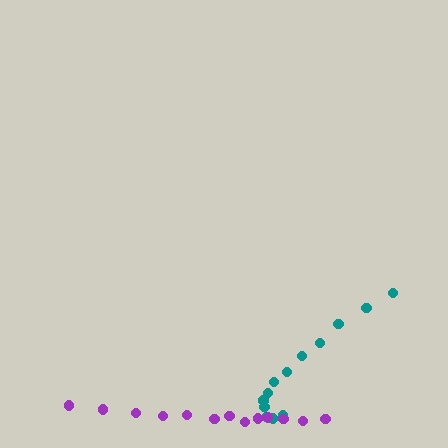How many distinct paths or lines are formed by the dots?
There are 2 distinct paths.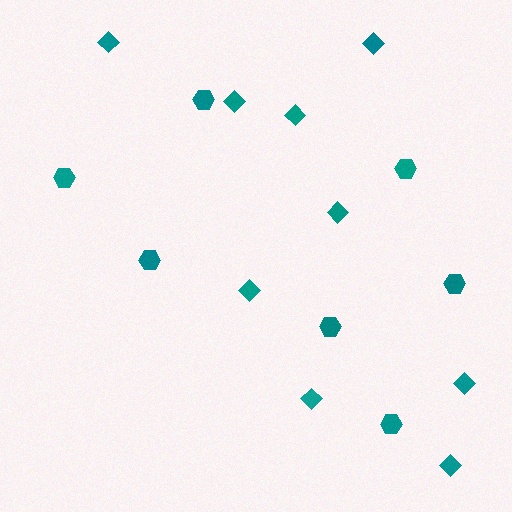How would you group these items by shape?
There are 2 groups: one group of diamonds (9) and one group of hexagons (7).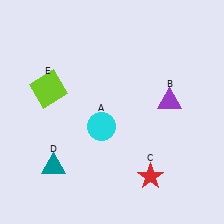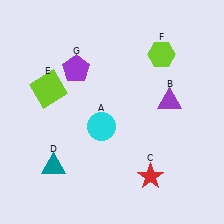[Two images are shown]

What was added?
A lime hexagon (F), a purple pentagon (G) were added in Image 2.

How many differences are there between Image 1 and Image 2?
There are 2 differences between the two images.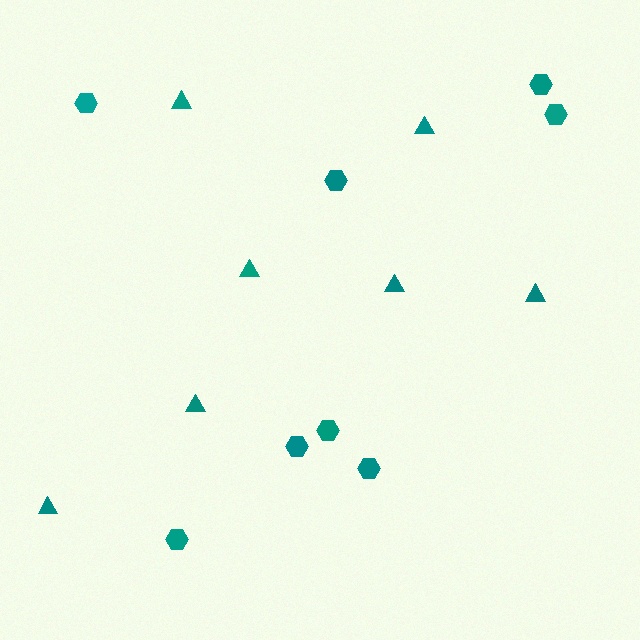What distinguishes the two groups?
There are 2 groups: one group of hexagons (8) and one group of triangles (7).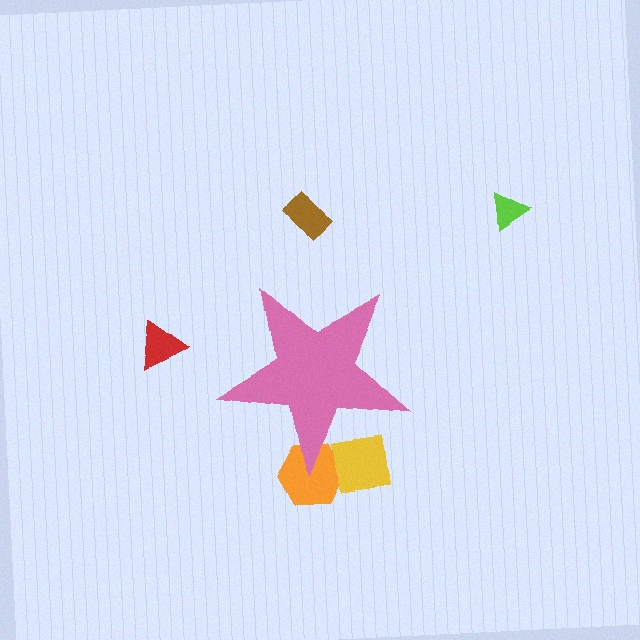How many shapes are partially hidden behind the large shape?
2 shapes are partially hidden.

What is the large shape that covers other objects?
A pink star.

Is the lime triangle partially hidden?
No, the lime triangle is fully visible.